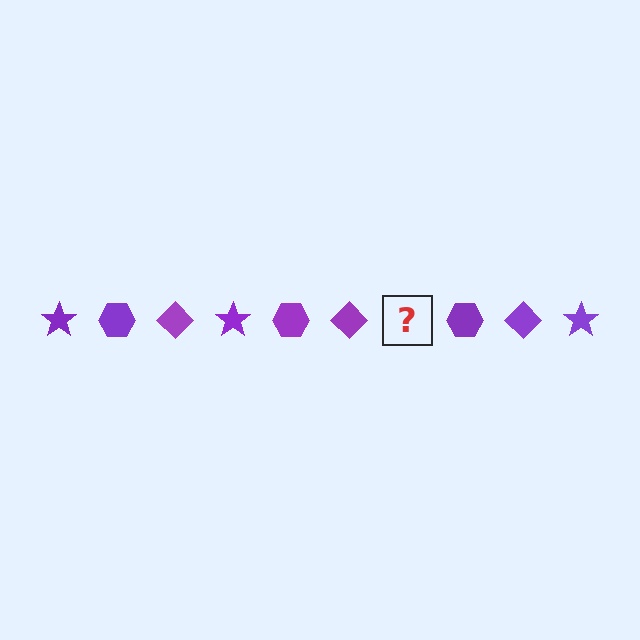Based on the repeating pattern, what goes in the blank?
The blank should be a purple star.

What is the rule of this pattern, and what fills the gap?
The rule is that the pattern cycles through star, hexagon, diamond shapes in purple. The gap should be filled with a purple star.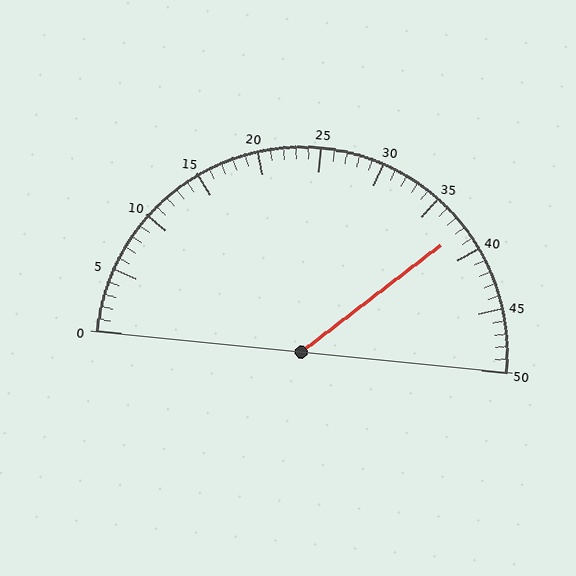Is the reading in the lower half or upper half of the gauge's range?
The reading is in the upper half of the range (0 to 50).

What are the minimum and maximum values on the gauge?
The gauge ranges from 0 to 50.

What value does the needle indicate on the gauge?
The needle indicates approximately 38.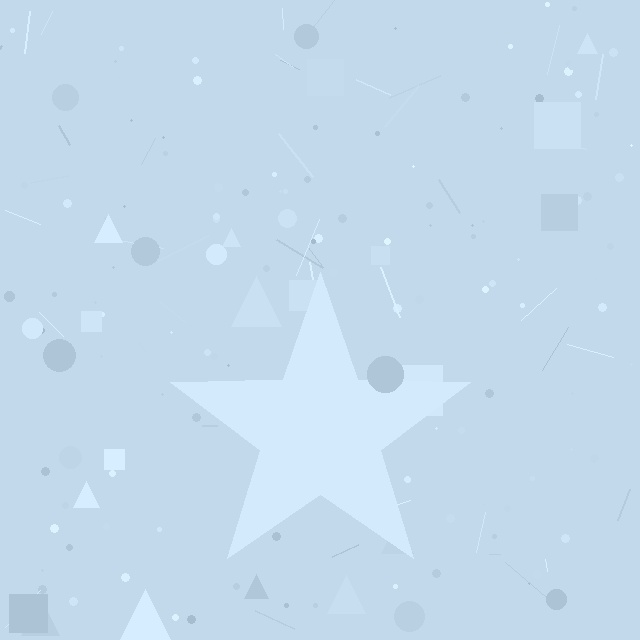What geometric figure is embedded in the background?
A star is embedded in the background.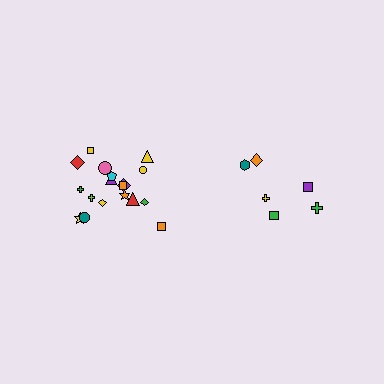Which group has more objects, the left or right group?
The left group.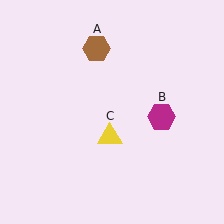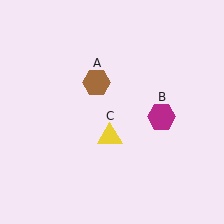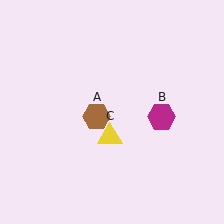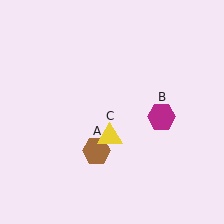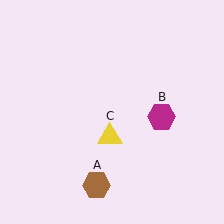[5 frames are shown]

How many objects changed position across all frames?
1 object changed position: brown hexagon (object A).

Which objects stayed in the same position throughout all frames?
Magenta hexagon (object B) and yellow triangle (object C) remained stationary.